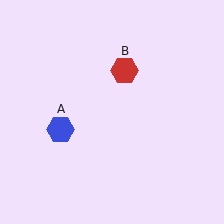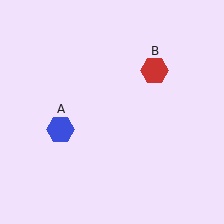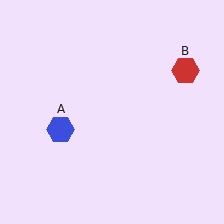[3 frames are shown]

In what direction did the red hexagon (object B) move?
The red hexagon (object B) moved right.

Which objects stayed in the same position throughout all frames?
Blue hexagon (object A) remained stationary.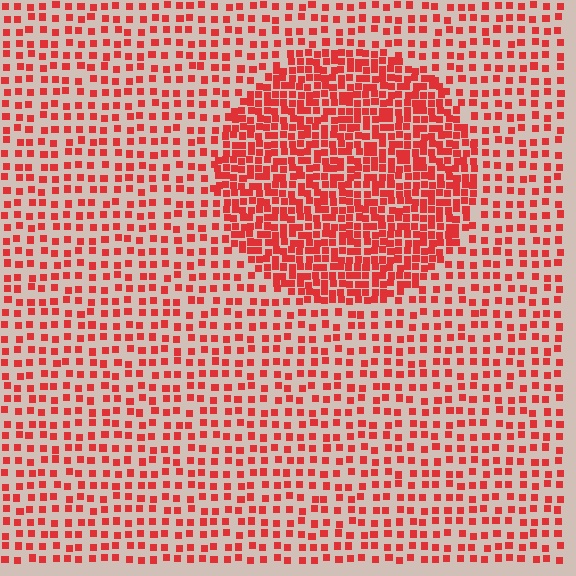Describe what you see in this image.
The image contains small red elements arranged at two different densities. A circle-shaped region is visible where the elements are more densely packed than the surrounding area.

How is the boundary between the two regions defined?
The boundary is defined by a change in element density (approximately 2.2x ratio). All elements are the same color, size, and shape.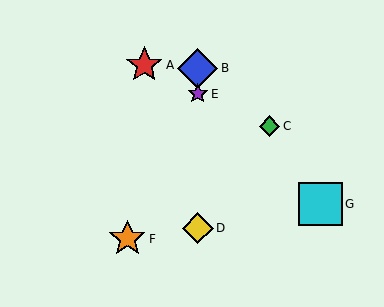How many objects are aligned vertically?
3 objects (B, D, E) are aligned vertically.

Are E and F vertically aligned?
No, E is at x≈198 and F is at x≈127.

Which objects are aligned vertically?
Objects B, D, E are aligned vertically.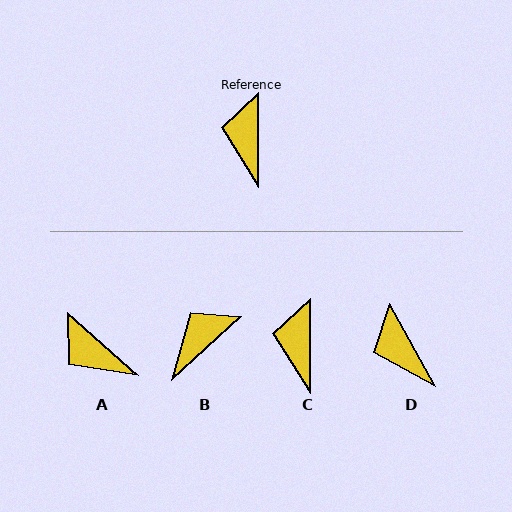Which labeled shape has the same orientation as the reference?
C.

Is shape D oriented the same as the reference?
No, it is off by about 29 degrees.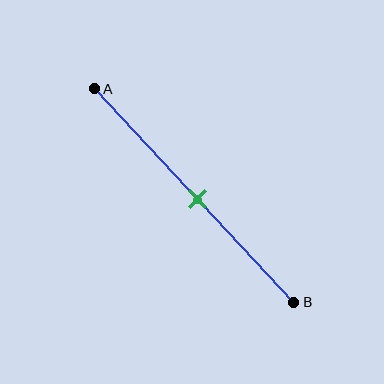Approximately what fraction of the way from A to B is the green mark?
The green mark is approximately 50% of the way from A to B.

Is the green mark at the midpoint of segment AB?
Yes, the mark is approximately at the midpoint.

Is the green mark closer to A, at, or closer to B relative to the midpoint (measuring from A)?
The green mark is approximately at the midpoint of segment AB.